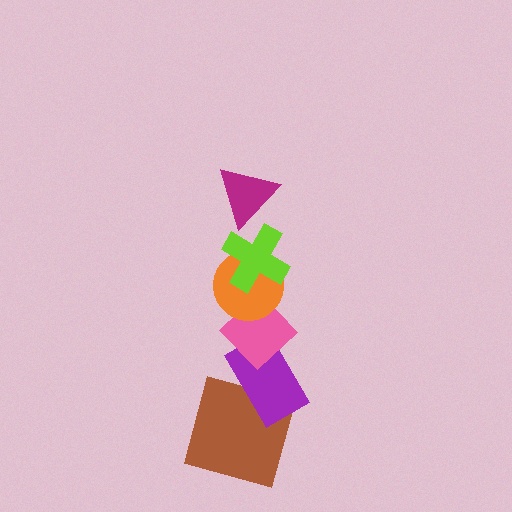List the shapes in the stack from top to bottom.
From top to bottom: the magenta triangle, the lime cross, the orange circle, the pink diamond, the purple rectangle, the brown square.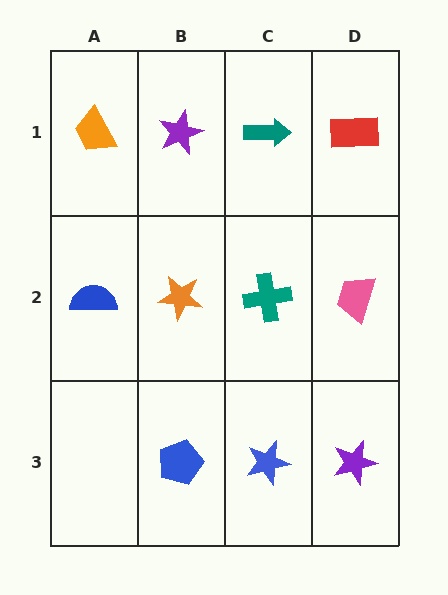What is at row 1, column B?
A purple star.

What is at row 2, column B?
An orange star.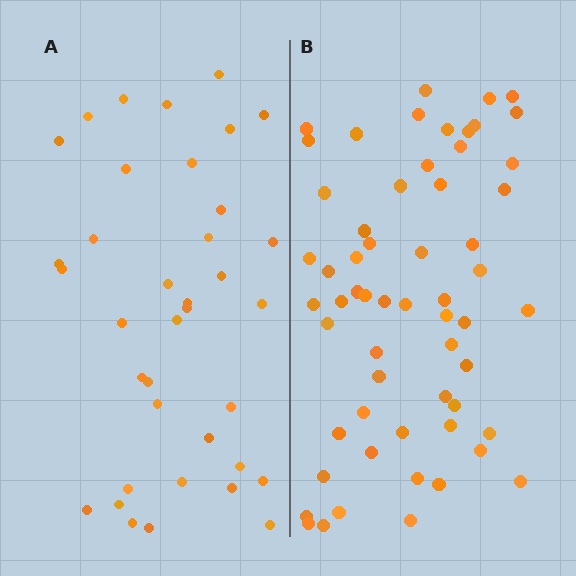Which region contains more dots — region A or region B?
Region B (the right region) has more dots.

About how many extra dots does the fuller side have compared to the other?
Region B has approximately 20 more dots than region A.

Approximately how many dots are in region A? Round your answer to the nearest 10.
About 40 dots. (The exact count is 37, which rounds to 40.)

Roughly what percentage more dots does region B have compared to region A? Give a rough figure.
About 60% more.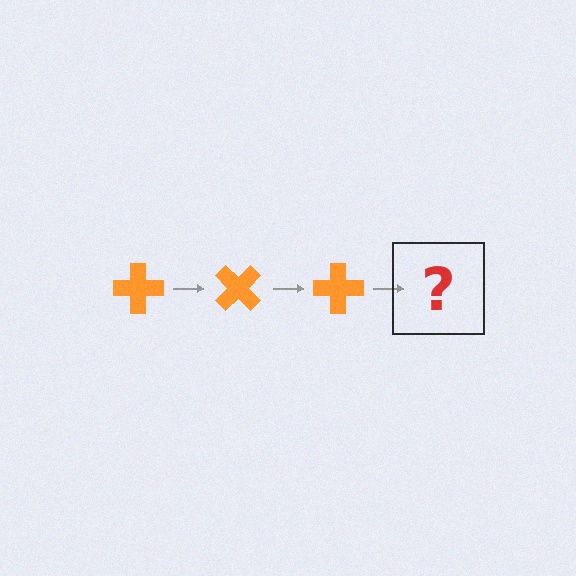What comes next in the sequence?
The next element should be an orange cross rotated 135 degrees.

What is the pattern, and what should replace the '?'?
The pattern is that the cross rotates 45 degrees each step. The '?' should be an orange cross rotated 135 degrees.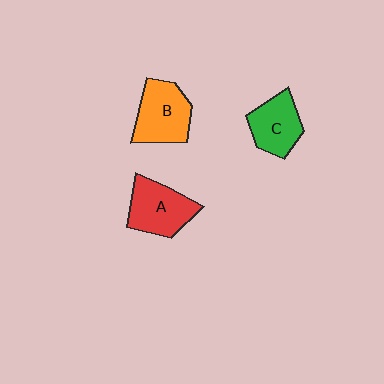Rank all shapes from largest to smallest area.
From largest to smallest: B (orange), A (red), C (green).